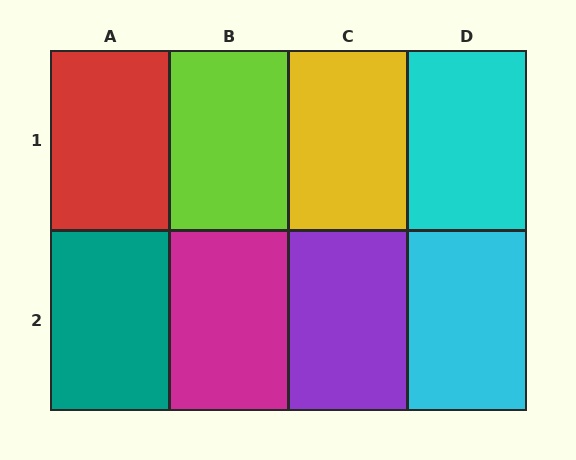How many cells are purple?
1 cell is purple.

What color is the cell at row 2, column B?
Magenta.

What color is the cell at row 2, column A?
Teal.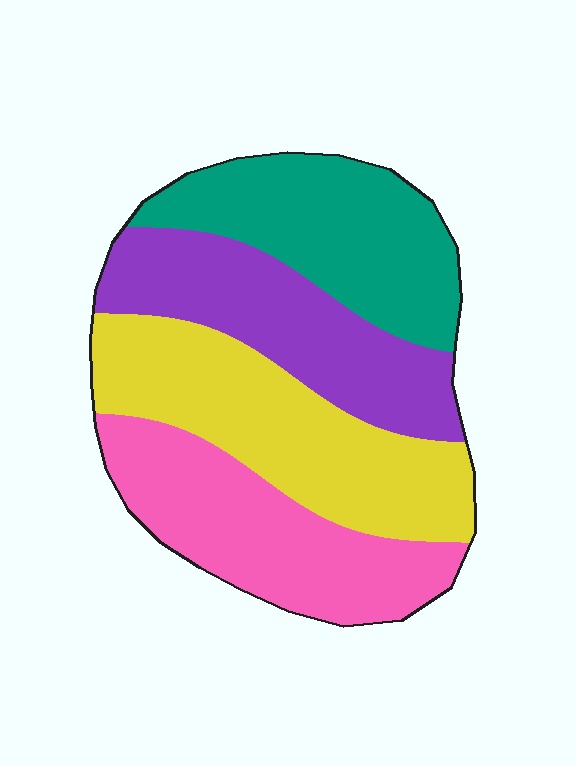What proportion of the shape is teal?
Teal takes up about one quarter (1/4) of the shape.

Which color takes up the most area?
Yellow, at roughly 30%.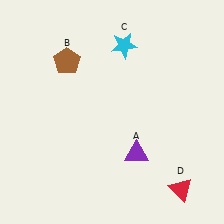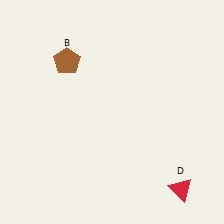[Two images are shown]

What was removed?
The purple triangle (A), the cyan star (C) were removed in Image 2.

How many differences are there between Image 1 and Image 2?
There are 2 differences between the two images.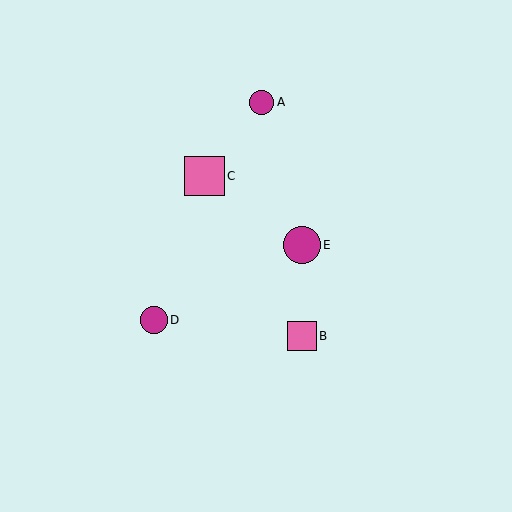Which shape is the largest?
The pink square (labeled C) is the largest.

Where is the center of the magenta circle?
The center of the magenta circle is at (262, 102).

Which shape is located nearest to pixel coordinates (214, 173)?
The pink square (labeled C) at (204, 176) is nearest to that location.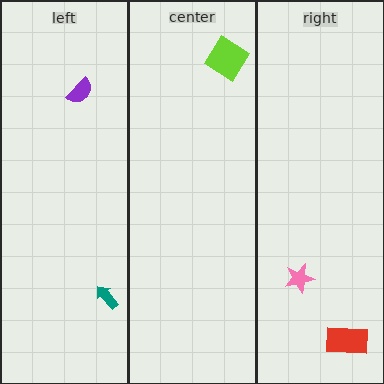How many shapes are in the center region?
1.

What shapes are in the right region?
The red rectangle, the pink star.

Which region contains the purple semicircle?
The left region.